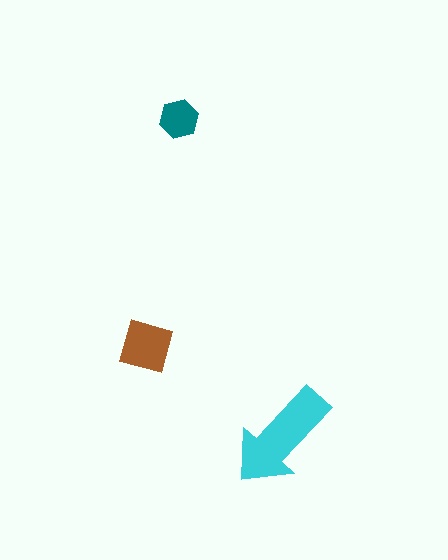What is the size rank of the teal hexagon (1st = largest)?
3rd.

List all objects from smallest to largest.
The teal hexagon, the brown diamond, the cyan arrow.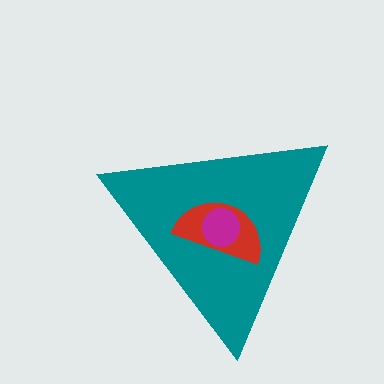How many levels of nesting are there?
3.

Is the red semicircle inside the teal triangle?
Yes.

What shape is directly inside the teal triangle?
The red semicircle.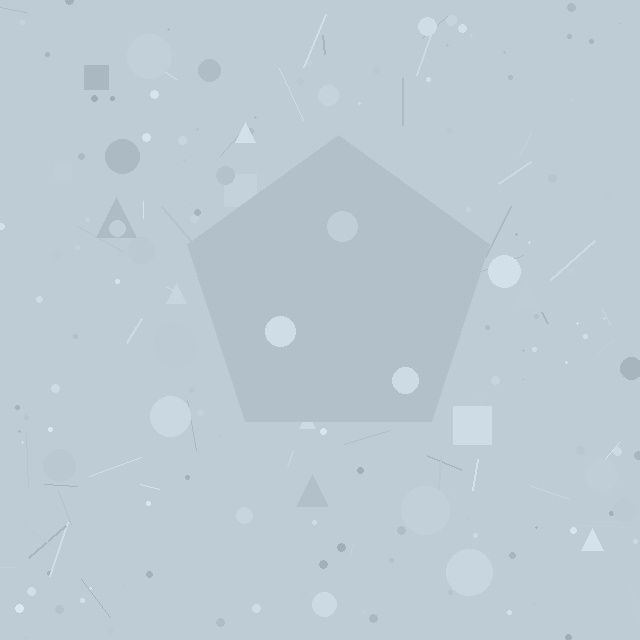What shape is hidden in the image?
A pentagon is hidden in the image.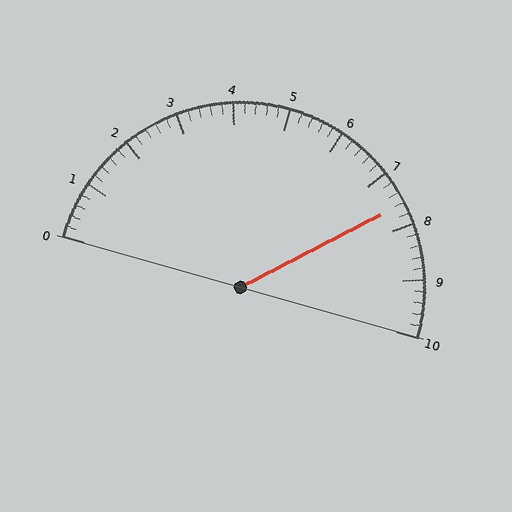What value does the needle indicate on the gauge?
The needle indicates approximately 7.6.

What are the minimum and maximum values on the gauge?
The gauge ranges from 0 to 10.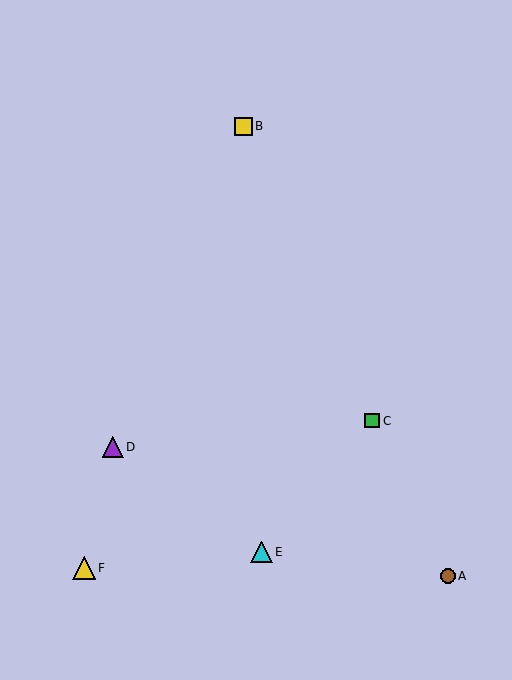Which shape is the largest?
The yellow triangle (labeled F) is the largest.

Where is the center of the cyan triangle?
The center of the cyan triangle is at (262, 552).